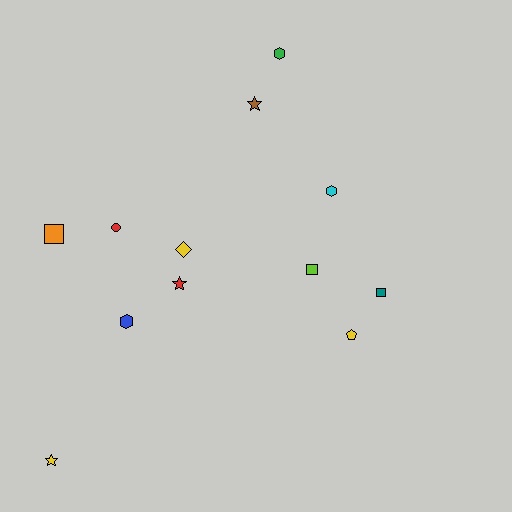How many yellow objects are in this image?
There are 3 yellow objects.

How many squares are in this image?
There are 3 squares.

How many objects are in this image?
There are 12 objects.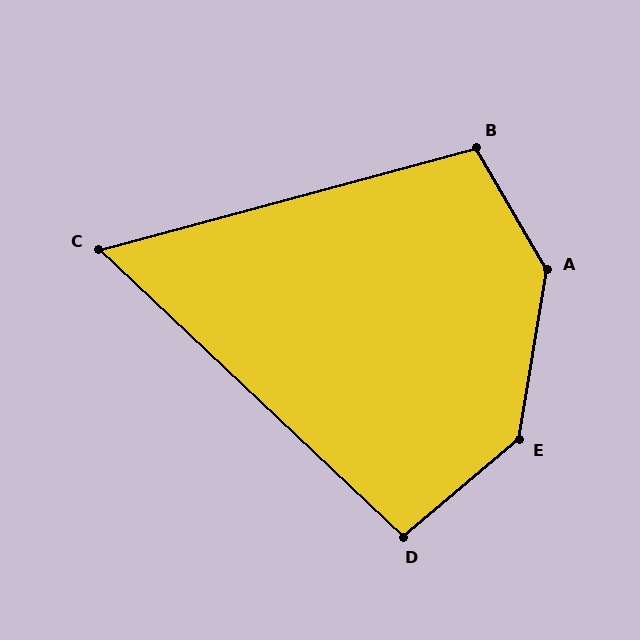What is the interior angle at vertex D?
Approximately 97 degrees (obtuse).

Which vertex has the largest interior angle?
A, at approximately 141 degrees.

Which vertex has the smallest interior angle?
C, at approximately 58 degrees.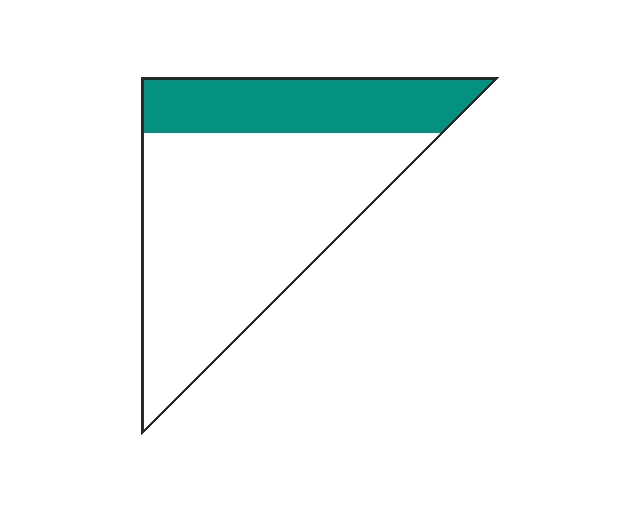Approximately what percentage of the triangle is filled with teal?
Approximately 30%.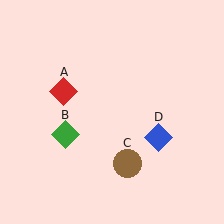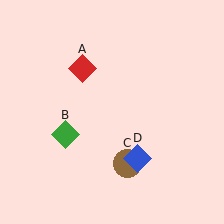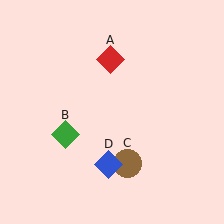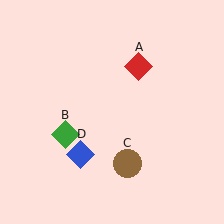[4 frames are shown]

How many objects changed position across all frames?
2 objects changed position: red diamond (object A), blue diamond (object D).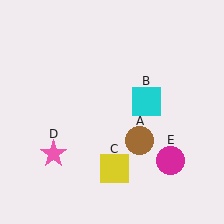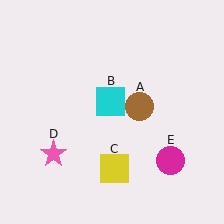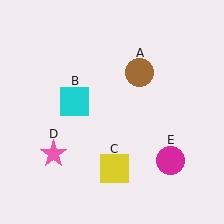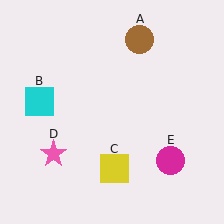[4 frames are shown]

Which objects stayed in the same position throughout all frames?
Yellow square (object C) and pink star (object D) and magenta circle (object E) remained stationary.